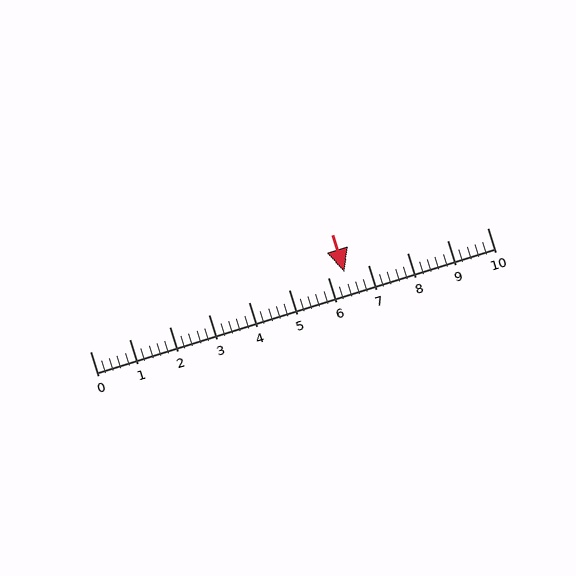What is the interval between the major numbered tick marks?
The major tick marks are spaced 1 units apart.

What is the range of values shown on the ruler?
The ruler shows values from 0 to 10.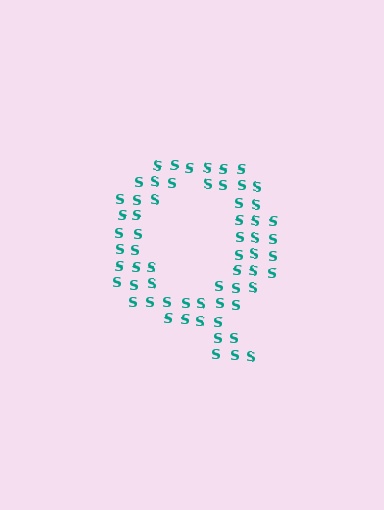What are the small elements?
The small elements are letter S's.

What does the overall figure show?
The overall figure shows the letter Q.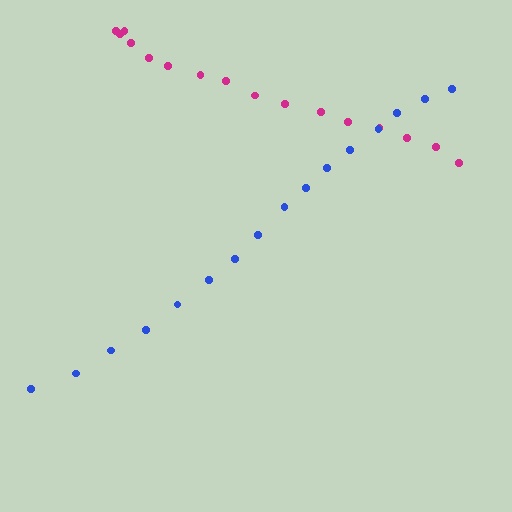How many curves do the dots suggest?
There are 2 distinct paths.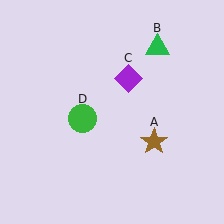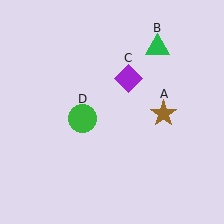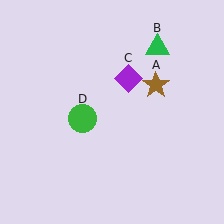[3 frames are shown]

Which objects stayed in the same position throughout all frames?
Green triangle (object B) and purple diamond (object C) and green circle (object D) remained stationary.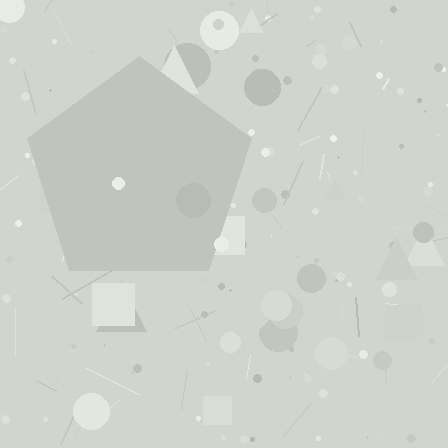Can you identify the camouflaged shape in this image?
The camouflaged shape is a pentagon.